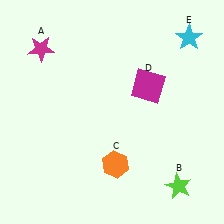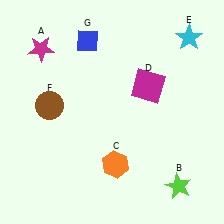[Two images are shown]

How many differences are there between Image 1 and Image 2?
There are 2 differences between the two images.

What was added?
A brown circle (F), a blue diamond (G) were added in Image 2.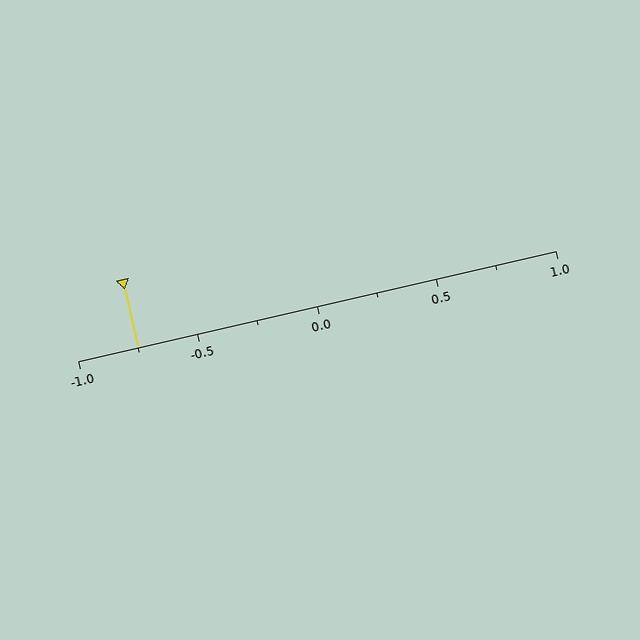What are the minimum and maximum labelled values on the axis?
The axis runs from -1.0 to 1.0.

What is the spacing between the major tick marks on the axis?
The major ticks are spaced 0.5 apart.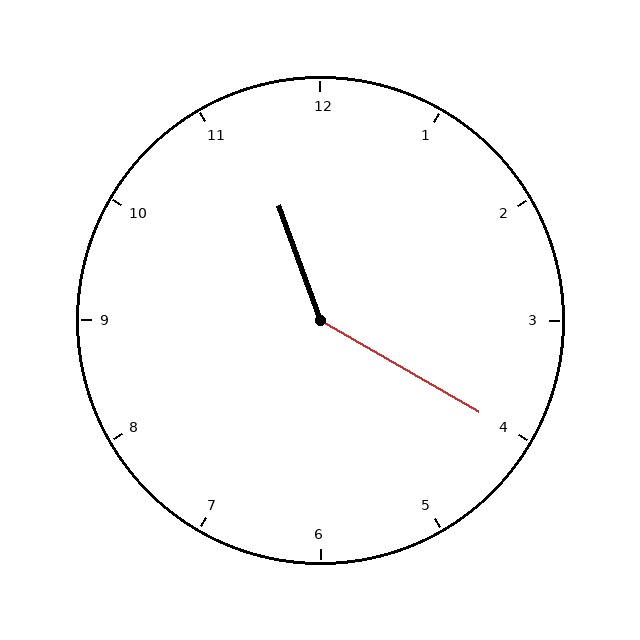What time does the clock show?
11:20.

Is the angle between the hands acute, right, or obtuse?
It is obtuse.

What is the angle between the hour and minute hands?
Approximately 140 degrees.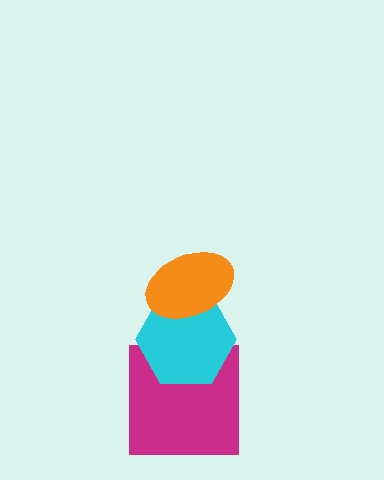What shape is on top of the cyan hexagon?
The orange ellipse is on top of the cyan hexagon.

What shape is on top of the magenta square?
The cyan hexagon is on top of the magenta square.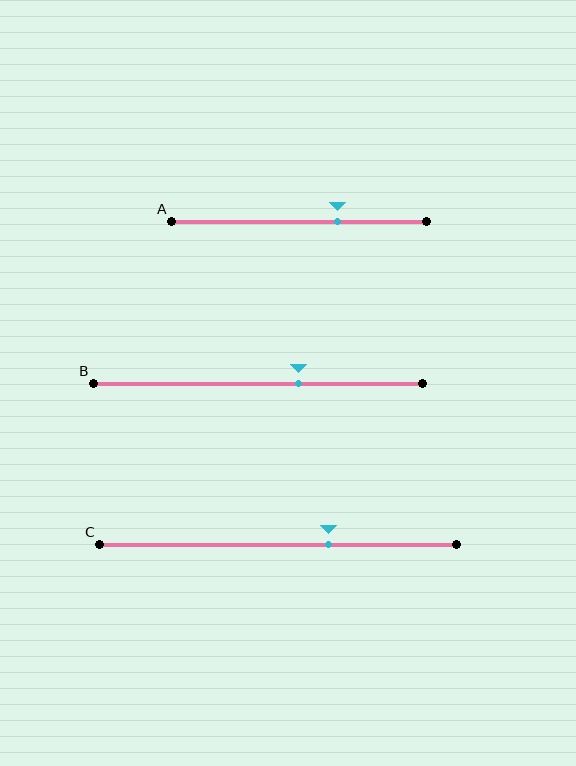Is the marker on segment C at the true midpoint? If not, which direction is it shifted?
No, the marker on segment C is shifted to the right by about 14% of the segment length.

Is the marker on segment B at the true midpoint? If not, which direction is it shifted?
No, the marker on segment B is shifted to the right by about 12% of the segment length.